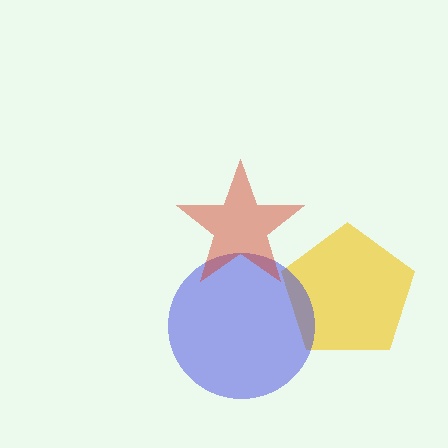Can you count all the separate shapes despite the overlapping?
Yes, there are 3 separate shapes.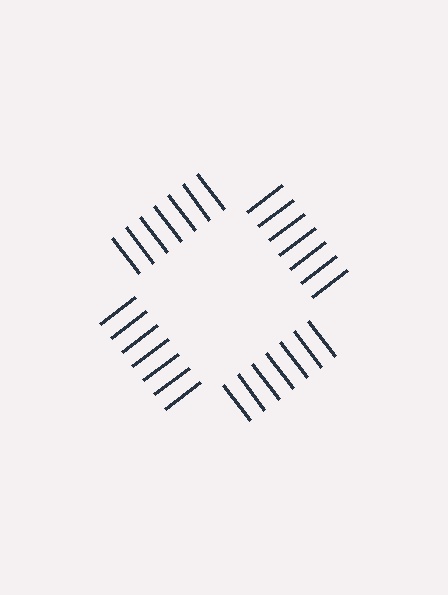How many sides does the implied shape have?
4 sides — the line-ends trace a square.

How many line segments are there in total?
28 — 7 along each of the 4 edges.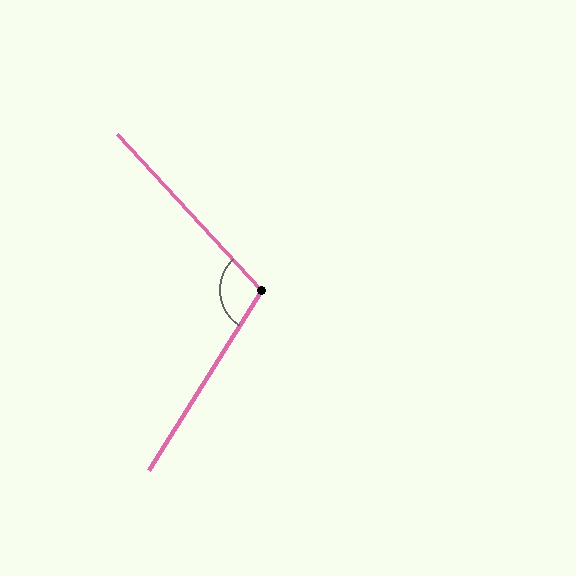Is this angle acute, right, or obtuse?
It is obtuse.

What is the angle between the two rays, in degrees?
Approximately 105 degrees.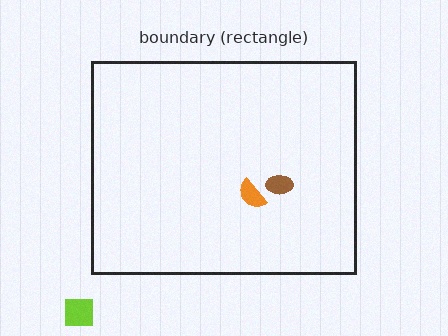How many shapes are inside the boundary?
2 inside, 1 outside.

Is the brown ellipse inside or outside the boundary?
Inside.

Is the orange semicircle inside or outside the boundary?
Inside.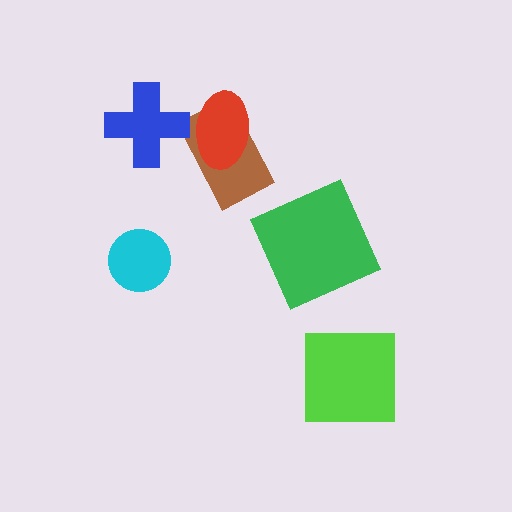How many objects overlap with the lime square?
0 objects overlap with the lime square.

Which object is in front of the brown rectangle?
The red ellipse is in front of the brown rectangle.